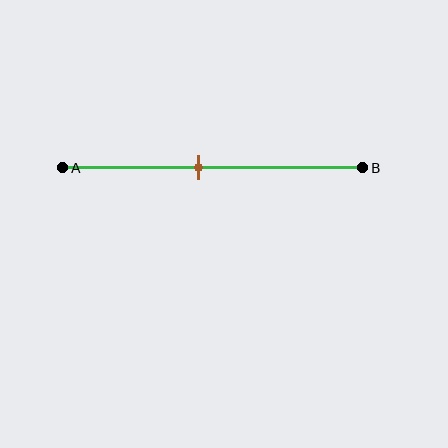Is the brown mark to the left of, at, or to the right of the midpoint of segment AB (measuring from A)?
The brown mark is to the left of the midpoint of segment AB.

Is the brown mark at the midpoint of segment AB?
No, the mark is at about 45% from A, not at the 50% midpoint.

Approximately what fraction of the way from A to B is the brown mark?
The brown mark is approximately 45% of the way from A to B.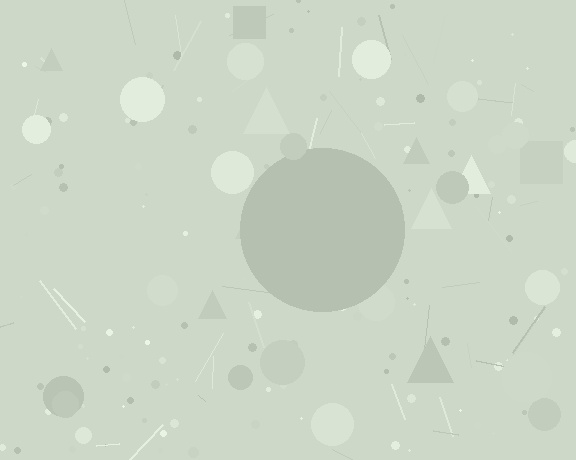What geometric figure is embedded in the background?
A circle is embedded in the background.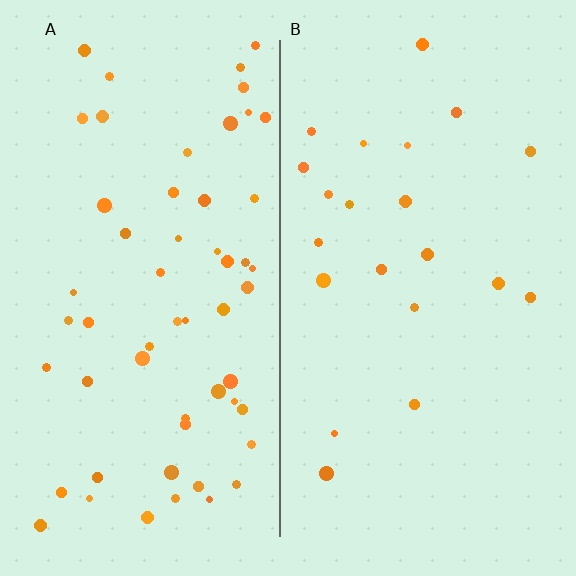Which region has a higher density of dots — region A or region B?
A (the left).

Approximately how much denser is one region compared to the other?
Approximately 2.7× — region A over region B.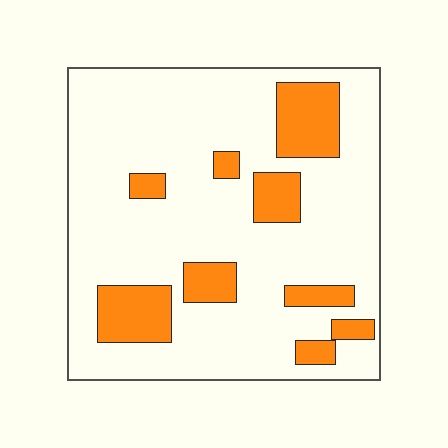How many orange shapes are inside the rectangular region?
9.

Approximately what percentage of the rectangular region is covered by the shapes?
Approximately 20%.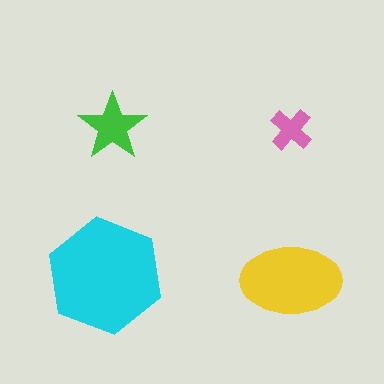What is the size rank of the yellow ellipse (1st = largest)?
2nd.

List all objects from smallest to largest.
The pink cross, the green star, the yellow ellipse, the cyan hexagon.